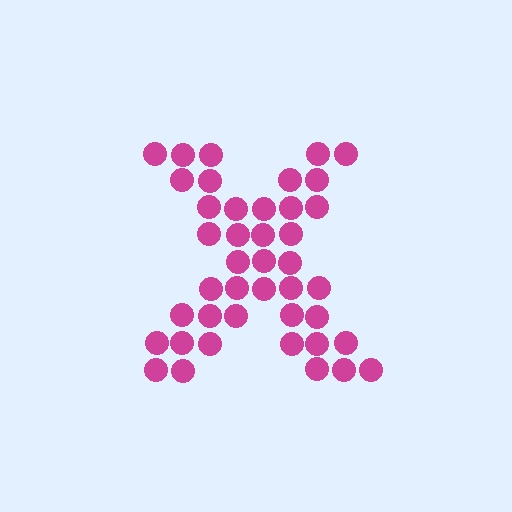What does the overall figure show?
The overall figure shows the letter X.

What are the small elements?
The small elements are circles.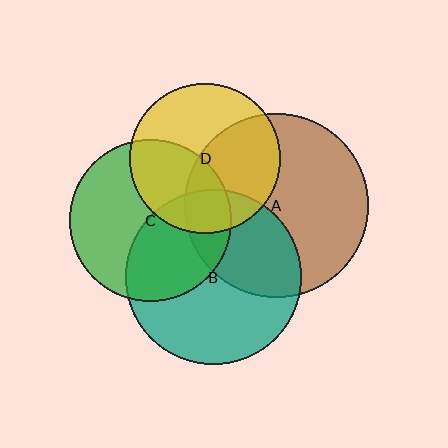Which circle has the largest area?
Circle A (brown).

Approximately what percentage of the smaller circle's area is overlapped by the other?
Approximately 20%.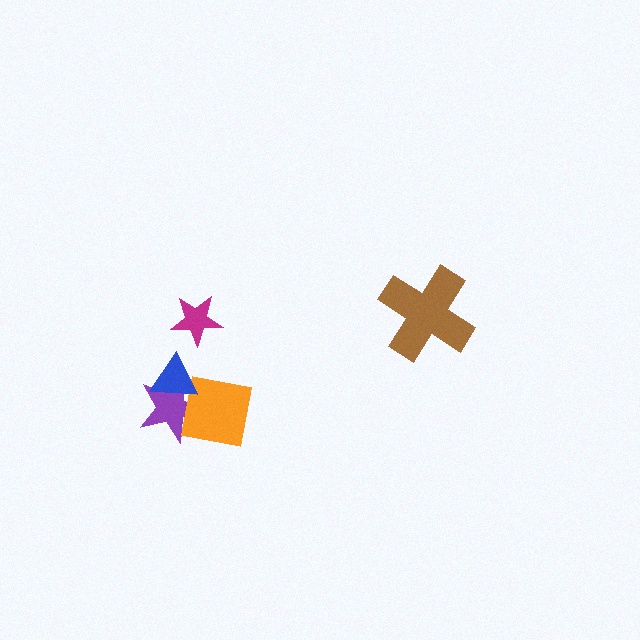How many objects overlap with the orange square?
2 objects overlap with the orange square.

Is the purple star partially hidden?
Yes, it is partially covered by another shape.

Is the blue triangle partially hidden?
No, no other shape covers it.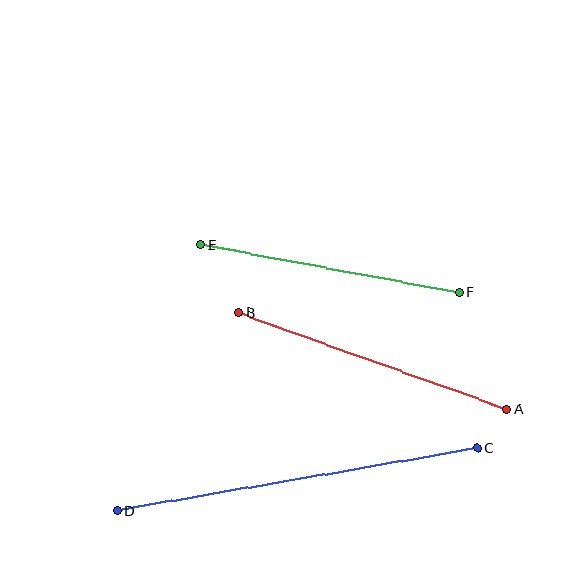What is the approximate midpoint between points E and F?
The midpoint is at approximately (330, 269) pixels.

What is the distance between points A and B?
The distance is approximately 285 pixels.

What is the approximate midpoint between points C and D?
The midpoint is at approximately (297, 479) pixels.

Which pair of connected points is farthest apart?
Points C and D are farthest apart.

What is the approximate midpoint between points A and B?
The midpoint is at approximately (373, 361) pixels.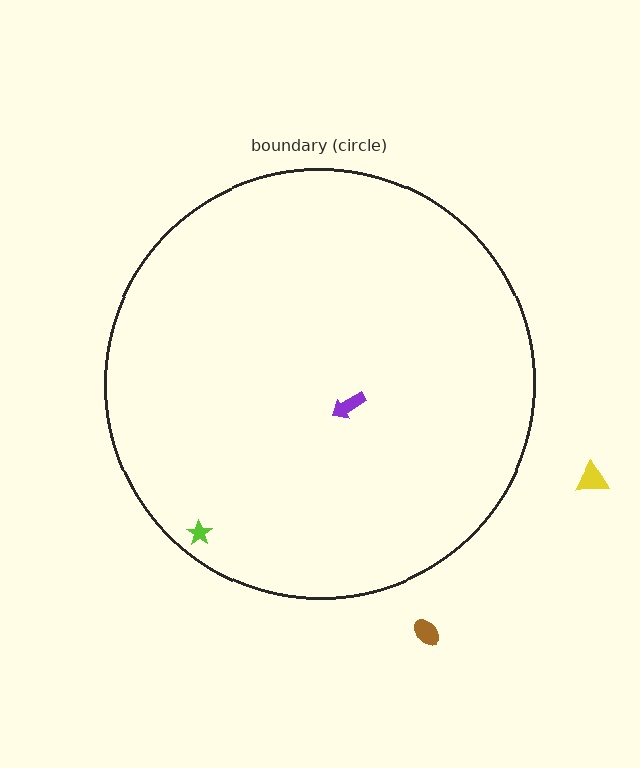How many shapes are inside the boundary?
2 inside, 2 outside.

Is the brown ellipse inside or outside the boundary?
Outside.